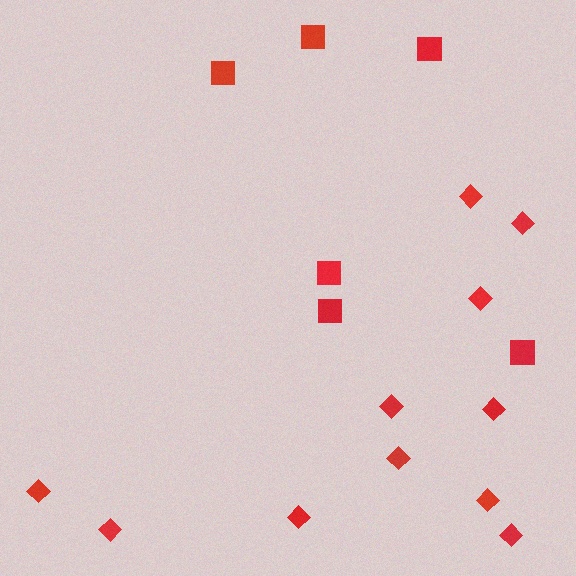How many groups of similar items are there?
There are 2 groups: one group of squares (6) and one group of diamonds (11).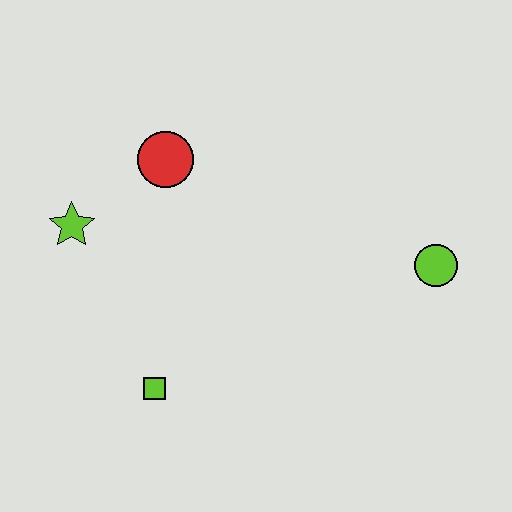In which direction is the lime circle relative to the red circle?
The lime circle is to the right of the red circle.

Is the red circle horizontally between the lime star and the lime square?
No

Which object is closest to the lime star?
The red circle is closest to the lime star.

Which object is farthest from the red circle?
The lime circle is farthest from the red circle.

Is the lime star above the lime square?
Yes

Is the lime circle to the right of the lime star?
Yes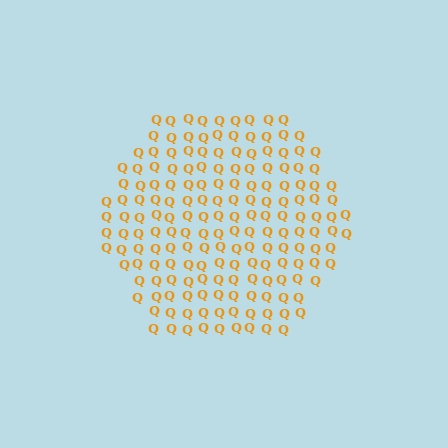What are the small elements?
The small elements are letter Q's.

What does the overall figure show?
The overall figure shows a hexagon.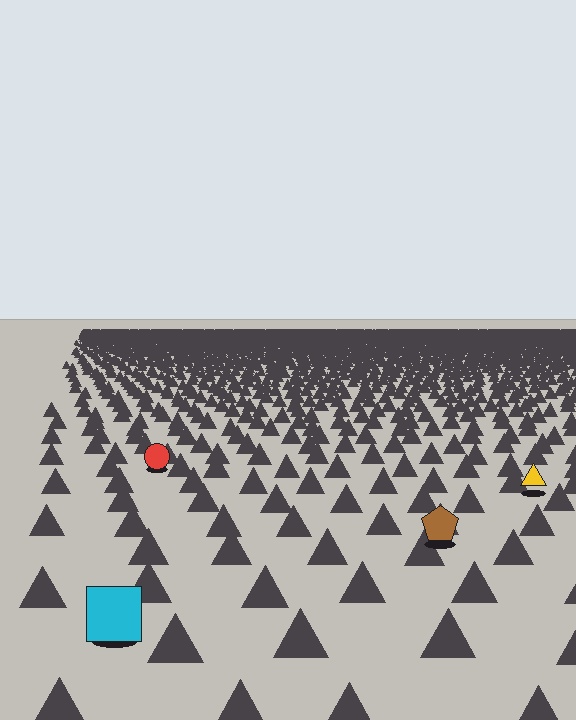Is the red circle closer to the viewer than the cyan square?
No. The cyan square is closer — you can tell from the texture gradient: the ground texture is coarser near it.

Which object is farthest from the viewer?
The red circle is farthest from the viewer. It appears smaller and the ground texture around it is denser.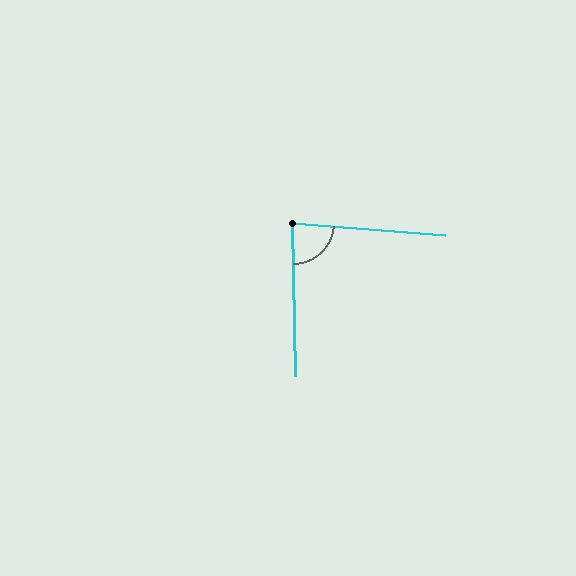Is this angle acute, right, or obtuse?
It is acute.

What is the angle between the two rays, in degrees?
Approximately 84 degrees.